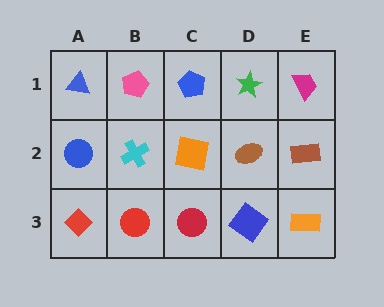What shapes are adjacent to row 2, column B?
A pink pentagon (row 1, column B), a red circle (row 3, column B), a blue circle (row 2, column A), an orange square (row 2, column C).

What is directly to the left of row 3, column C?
A red circle.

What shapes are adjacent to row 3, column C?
An orange square (row 2, column C), a red circle (row 3, column B), a blue diamond (row 3, column D).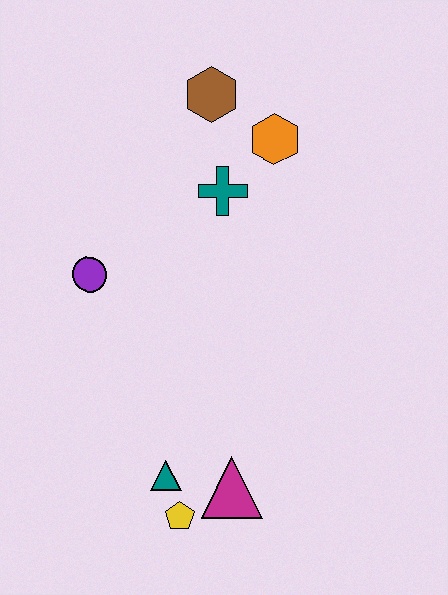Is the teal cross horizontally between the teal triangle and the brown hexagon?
No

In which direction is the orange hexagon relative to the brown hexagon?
The orange hexagon is to the right of the brown hexagon.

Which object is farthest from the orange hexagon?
The yellow pentagon is farthest from the orange hexagon.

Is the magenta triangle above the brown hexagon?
No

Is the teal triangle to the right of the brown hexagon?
No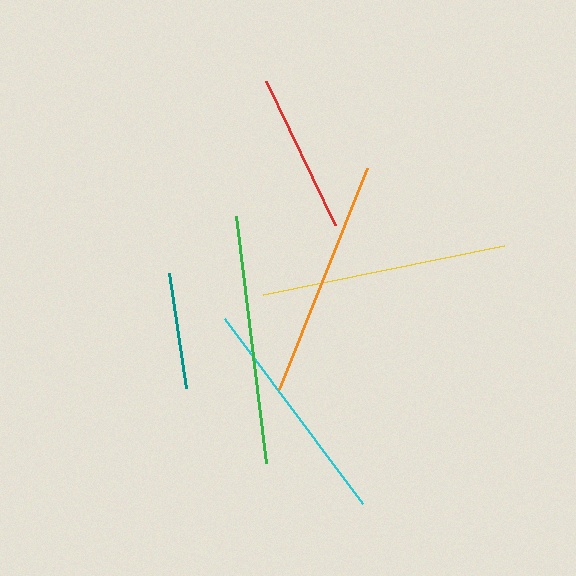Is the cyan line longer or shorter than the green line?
The green line is longer than the cyan line.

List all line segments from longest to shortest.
From longest to shortest: green, yellow, orange, cyan, red, teal.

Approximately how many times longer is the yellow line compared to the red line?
The yellow line is approximately 1.5 times the length of the red line.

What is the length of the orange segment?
The orange segment is approximately 237 pixels long.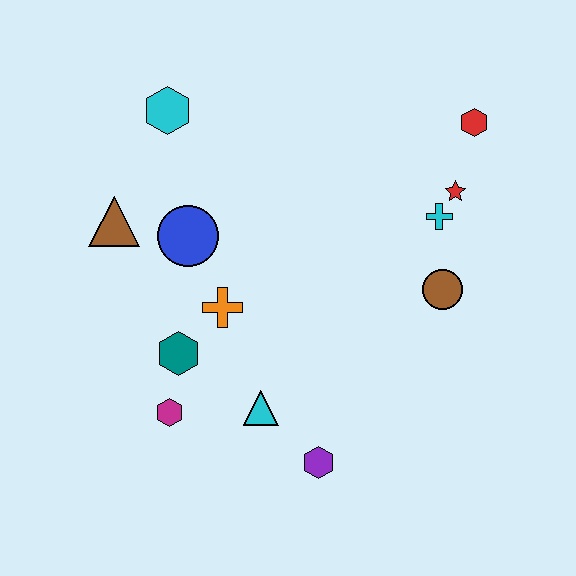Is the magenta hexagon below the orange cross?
Yes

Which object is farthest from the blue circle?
The red hexagon is farthest from the blue circle.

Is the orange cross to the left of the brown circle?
Yes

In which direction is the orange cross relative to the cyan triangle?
The orange cross is above the cyan triangle.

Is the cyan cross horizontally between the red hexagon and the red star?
No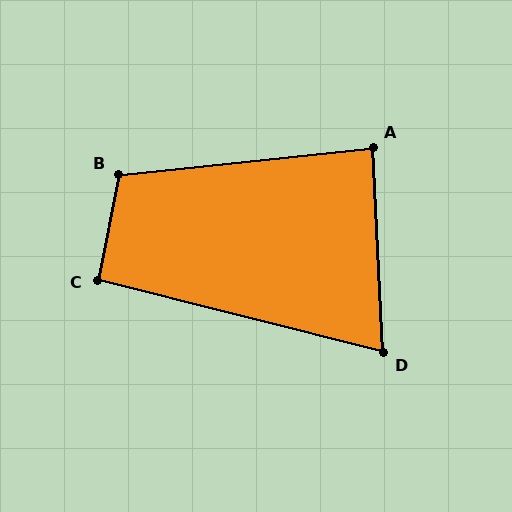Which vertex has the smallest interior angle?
D, at approximately 73 degrees.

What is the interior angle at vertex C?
Approximately 93 degrees (approximately right).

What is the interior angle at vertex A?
Approximately 87 degrees (approximately right).